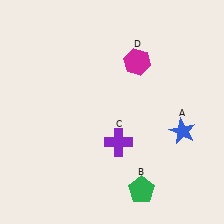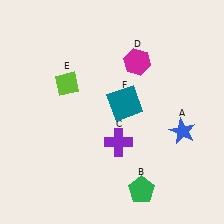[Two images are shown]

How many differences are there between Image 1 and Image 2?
There are 2 differences between the two images.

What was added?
A lime diamond (E), a teal square (F) were added in Image 2.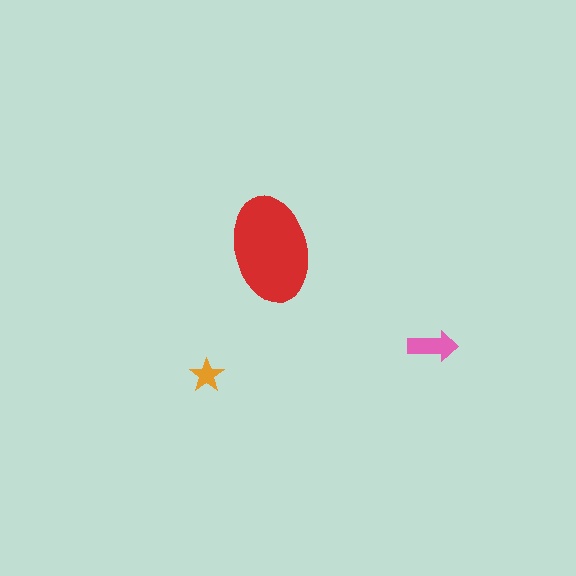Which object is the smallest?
The orange star.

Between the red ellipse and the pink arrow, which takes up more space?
The red ellipse.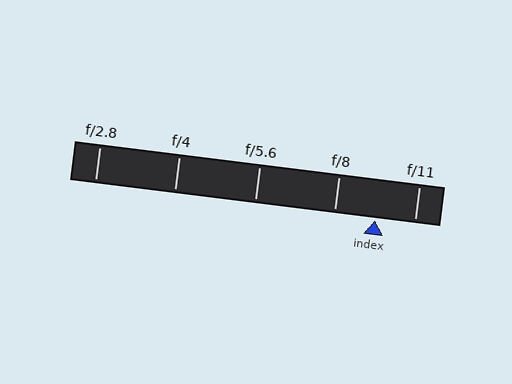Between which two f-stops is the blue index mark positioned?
The index mark is between f/8 and f/11.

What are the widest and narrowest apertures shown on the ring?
The widest aperture shown is f/2.8 and the narrowest is f/11.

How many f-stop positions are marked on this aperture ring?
There are 5 f-stop positions marked.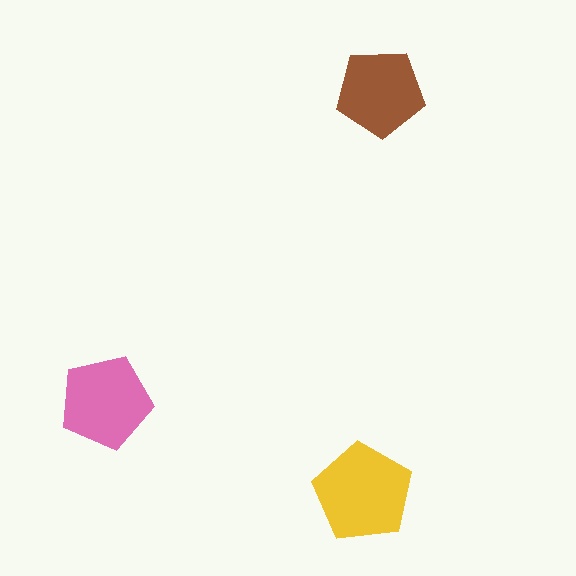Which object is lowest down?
The yellow pentagon is bottommost.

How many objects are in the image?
There are 3 objects in the image.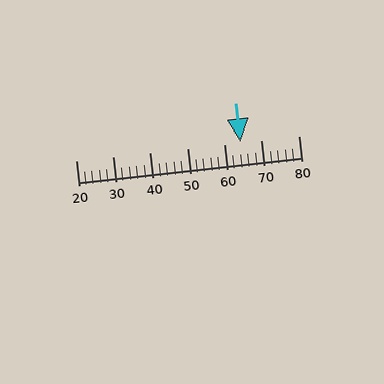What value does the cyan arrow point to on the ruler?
The cyan arrow points to approximately 64.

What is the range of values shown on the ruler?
The ruler shows values from 20 to 80.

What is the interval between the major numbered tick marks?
The major tick marks are spaced 10 units apart.